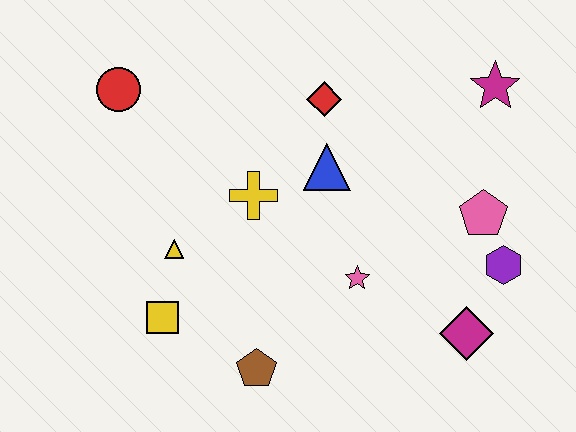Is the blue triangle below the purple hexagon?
No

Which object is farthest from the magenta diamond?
The red circle is farthest from the magenta diamond.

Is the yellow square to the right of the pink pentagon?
No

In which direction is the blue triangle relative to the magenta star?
The blue triangle is to the left of the magenta star.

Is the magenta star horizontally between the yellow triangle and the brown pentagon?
No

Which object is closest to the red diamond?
The blue triangle is closest to the red diamond.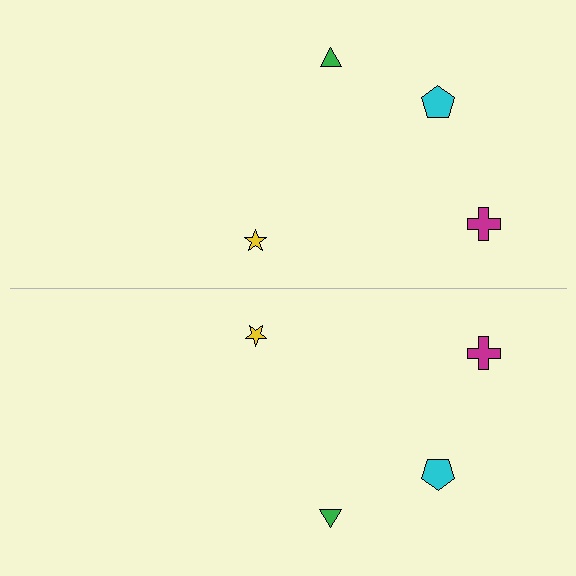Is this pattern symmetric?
Yes, this pattern has bilateral (reflection) symmetry.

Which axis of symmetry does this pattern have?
The pattern has a horizontal axis of symmetry running through the center of the image.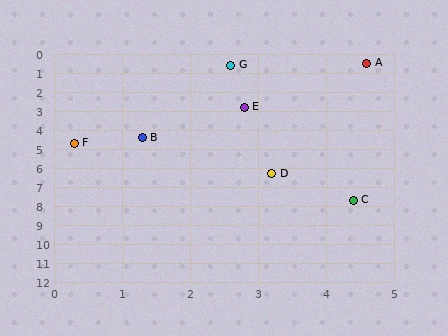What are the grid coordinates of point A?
Point A is at approximately (4.6, 0.5).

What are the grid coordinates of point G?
Point G is at approximately (2.6, 0.6).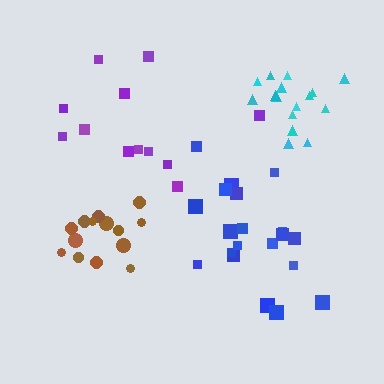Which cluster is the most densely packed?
Cyan.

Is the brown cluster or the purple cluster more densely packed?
Brown.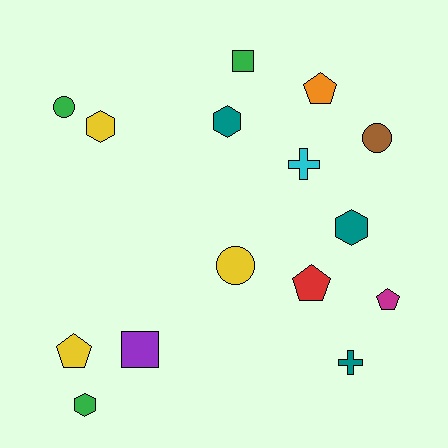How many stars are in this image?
There are no stars.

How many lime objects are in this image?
There are no lime objects.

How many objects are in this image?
There are 15 objects.